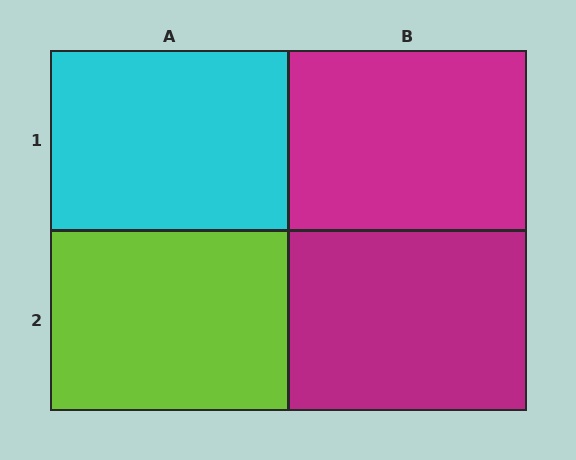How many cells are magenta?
2 cells are magenta.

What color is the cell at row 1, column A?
Cyan.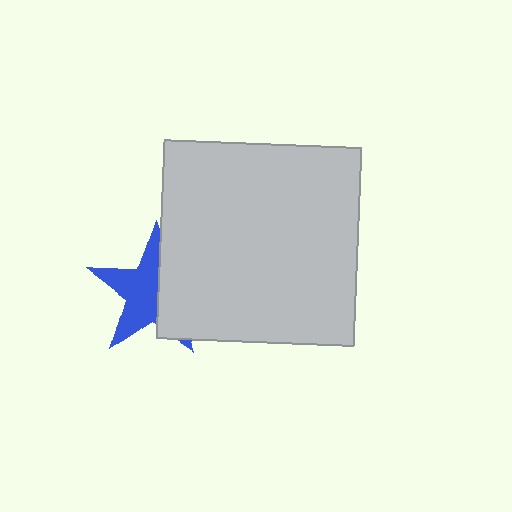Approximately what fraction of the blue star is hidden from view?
Roughly 42% of the blue star is hidden behind the light gray square.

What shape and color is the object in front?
The object in front is a light gray square.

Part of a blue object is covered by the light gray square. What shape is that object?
It is a star.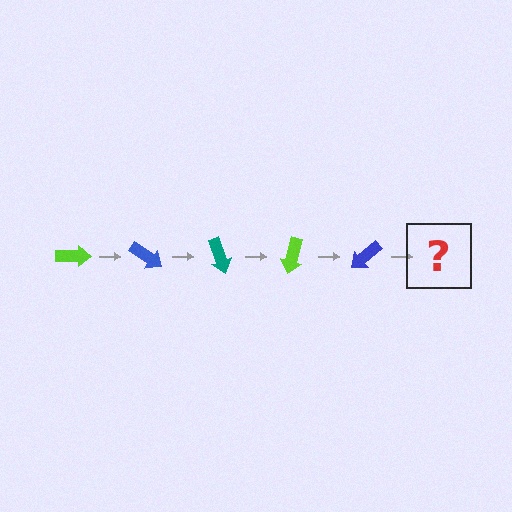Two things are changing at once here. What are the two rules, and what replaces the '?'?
The two rules are that it rotates 35 degrees each step and the color cycles through lime, blue, and teal. The '?' should be a teal arrow, rotated 175 degrees from the start.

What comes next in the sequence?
The next element should be a teal arrow, rotated 175 degrees from the start.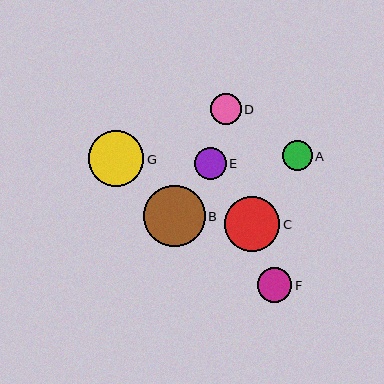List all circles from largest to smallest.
From largest to smallest: B, G, C, F, E, D, A.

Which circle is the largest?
Circle B is the largest with a size of approximately 61 pixels.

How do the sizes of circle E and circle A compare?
Circle E and circle A are approximately the same size.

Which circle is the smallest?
Circle A is the smallest with a size of approximately 29 pixels.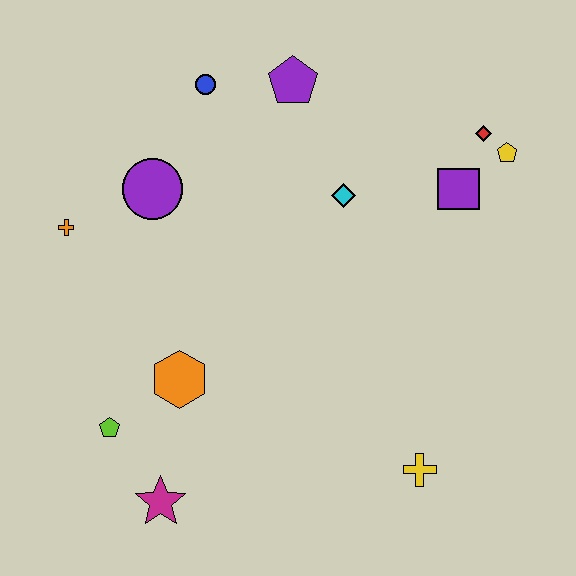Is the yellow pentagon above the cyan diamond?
Yes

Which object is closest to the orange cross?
The purple circle is closest to the orange cross.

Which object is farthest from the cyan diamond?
The magenta star is farthest from the cyan diamond.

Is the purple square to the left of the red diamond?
Yes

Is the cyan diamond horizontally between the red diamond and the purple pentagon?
Yes